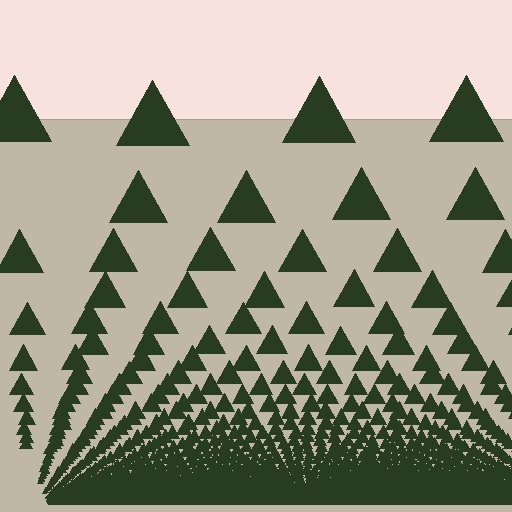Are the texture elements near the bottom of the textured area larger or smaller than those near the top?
Smaller. The gradient is inverted — elements near the bottom are smaller and denser.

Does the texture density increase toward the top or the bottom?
Density increases toward the bottom.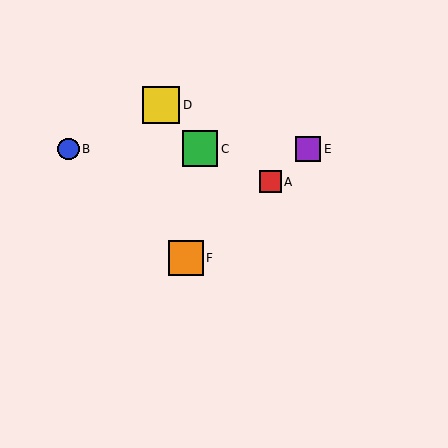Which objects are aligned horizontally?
Objects B, C, E are aligned horizontally.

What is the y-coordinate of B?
Object B is at y≈149.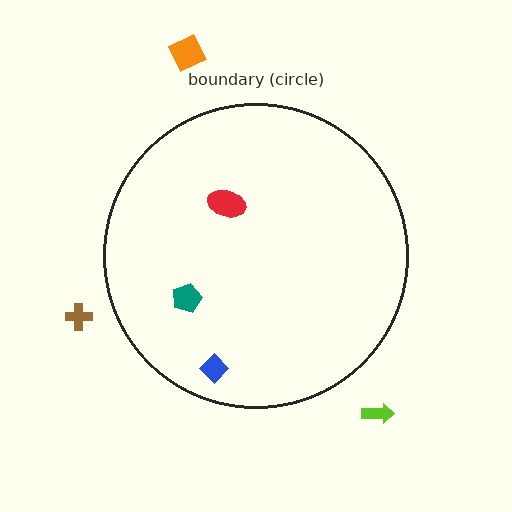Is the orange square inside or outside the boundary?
Outside.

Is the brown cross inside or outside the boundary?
Outside.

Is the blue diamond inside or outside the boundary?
Inside.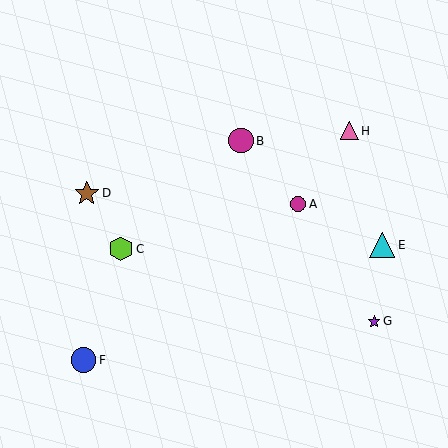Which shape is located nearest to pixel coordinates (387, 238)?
The cyan triangle (labeled E) at (382, 245) is nearest to that location.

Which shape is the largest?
The blue circle (labeled F) is the largest.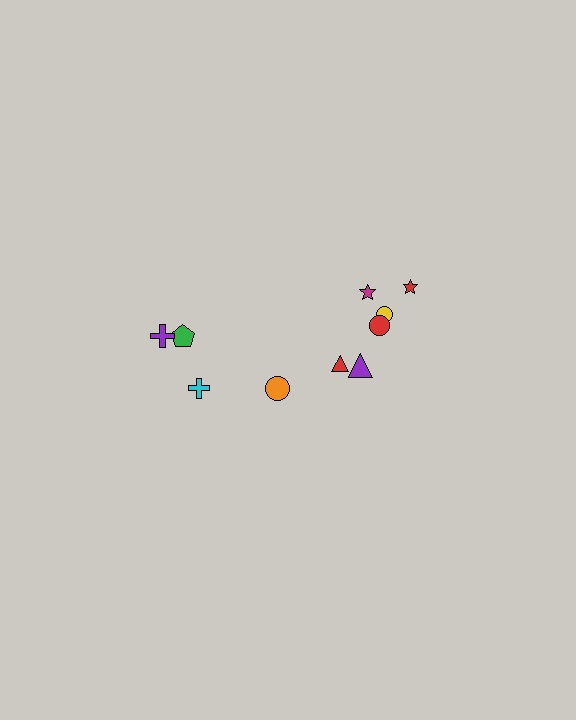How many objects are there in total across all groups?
There are 10 objects.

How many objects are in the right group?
There are 6 objects.